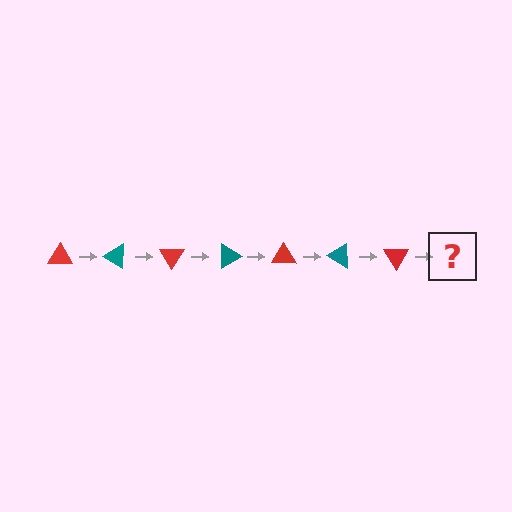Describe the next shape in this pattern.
It should be a teal triangle, rotated 210 degrees from the start.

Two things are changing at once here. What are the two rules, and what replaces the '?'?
The two rules are that it rotates 30 degrees each step and the color cycles through red and teal. The '?' should be a teal triangle, rotated 210 degrees from the start.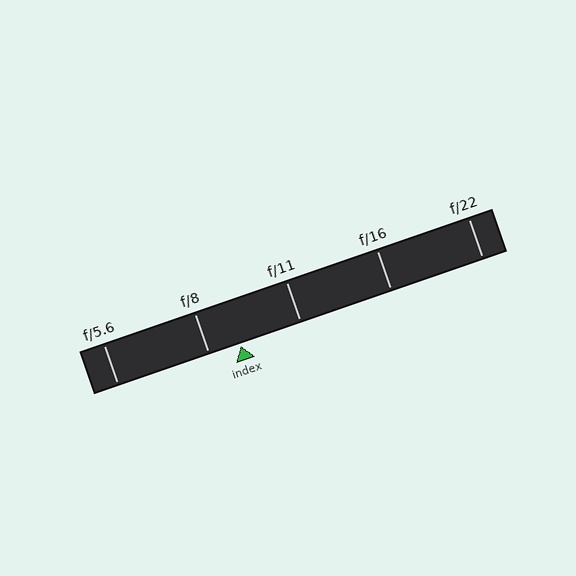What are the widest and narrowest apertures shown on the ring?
The widest aperture shown is f/5.6 and the narrowest is f/22.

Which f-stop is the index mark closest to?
The index mark is closest to f/8.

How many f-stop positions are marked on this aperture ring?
There are 5 f-stop positions marked.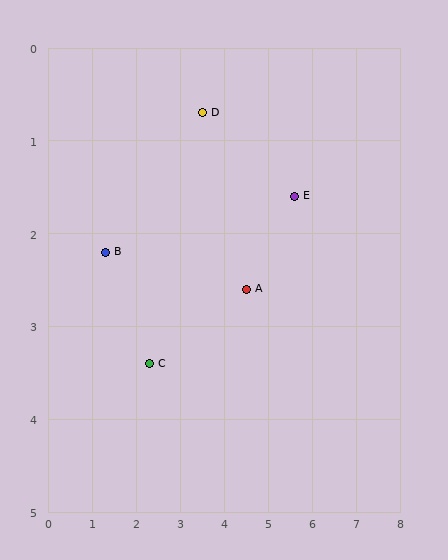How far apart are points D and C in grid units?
Points D and C are about 3.0 grid units apart.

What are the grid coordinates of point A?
Point A is at approximately (4.5, 2.6).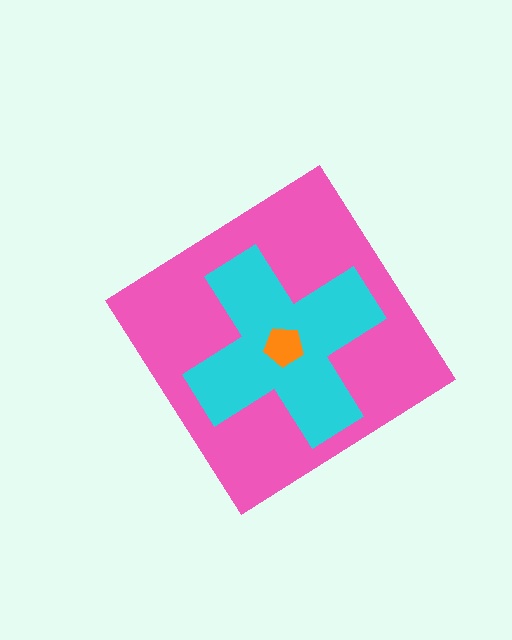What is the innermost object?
The orange pentagon.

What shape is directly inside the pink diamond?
The cyan cross.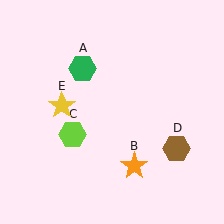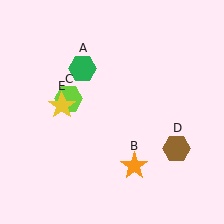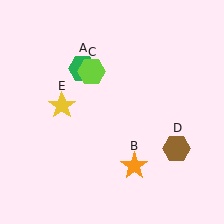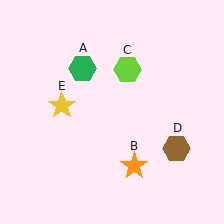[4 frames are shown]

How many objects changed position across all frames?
1 object changed position: lime hexagon (object C).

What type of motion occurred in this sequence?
The lime hexagon (object C) rotated clockwise around the center of the scene.